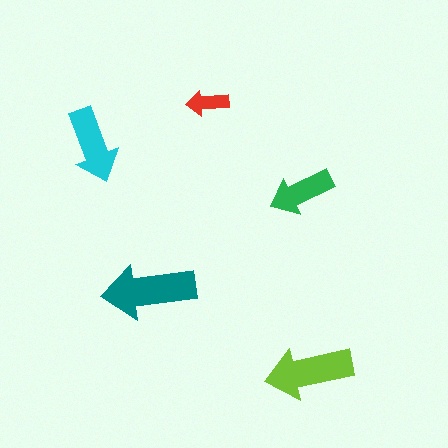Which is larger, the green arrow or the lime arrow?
The lime one.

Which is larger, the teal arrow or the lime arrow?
The teal one.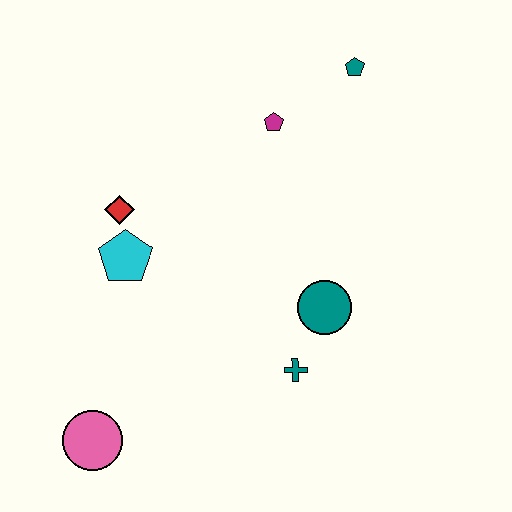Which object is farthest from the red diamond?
The teal pentagon is farthest from the red diamond.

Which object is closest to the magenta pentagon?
The teal pentagon is closest to the magenta pentagon.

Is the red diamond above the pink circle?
Yes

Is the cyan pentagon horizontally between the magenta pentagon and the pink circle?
Yes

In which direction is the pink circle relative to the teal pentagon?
The pink circle is below the teal pentagon.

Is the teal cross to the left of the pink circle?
No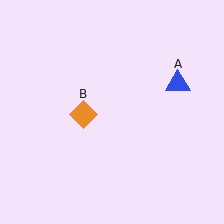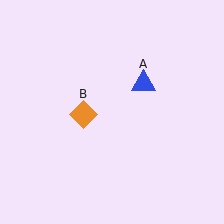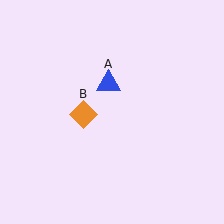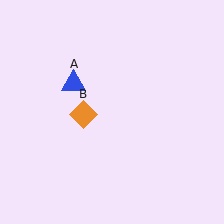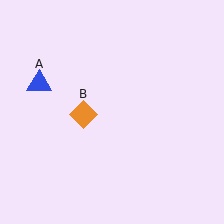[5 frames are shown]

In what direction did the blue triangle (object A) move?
The blue triangle (object A) moved left.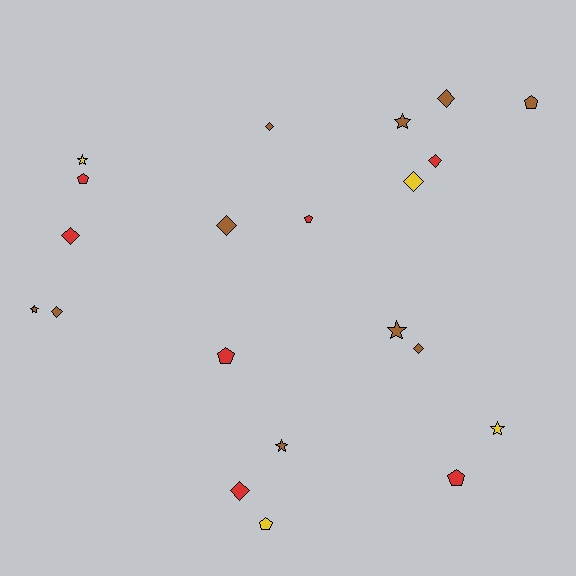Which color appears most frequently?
Brown, with 10 objects.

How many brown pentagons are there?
There is 1 brown pentagon.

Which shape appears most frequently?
Diamond, with 9 objects.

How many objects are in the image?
There are 21 objects.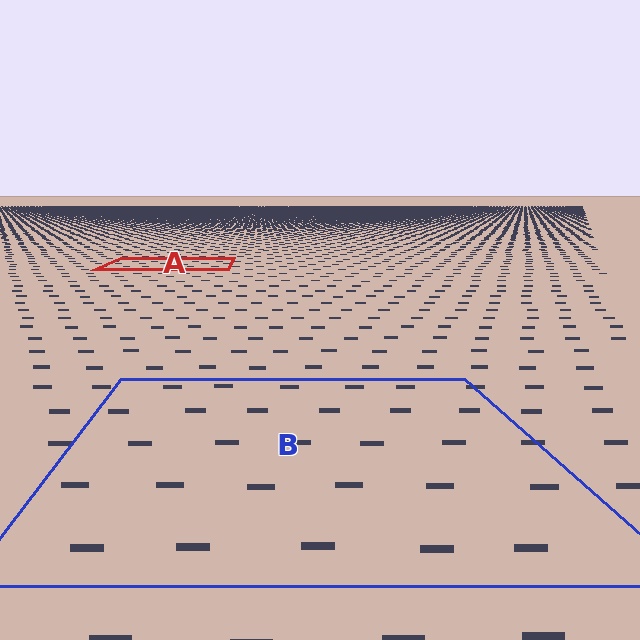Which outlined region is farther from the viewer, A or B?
Region A is farther from the viewer — the texture elements inside it appear smaller and more densely packed.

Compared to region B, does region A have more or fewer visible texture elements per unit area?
Region A has more texture elements per unit area — they are packed more densely because it is farther away.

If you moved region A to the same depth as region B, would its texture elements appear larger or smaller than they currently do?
They would appear larger. At a closer depth, the same texture elements are projected at a bigger on-screen size.